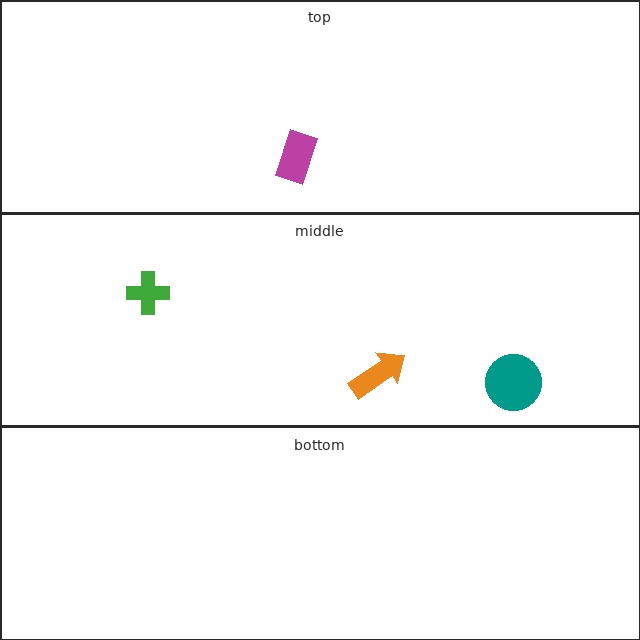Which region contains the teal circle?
The middle region.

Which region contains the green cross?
The middle region.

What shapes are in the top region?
The magenta rectangle.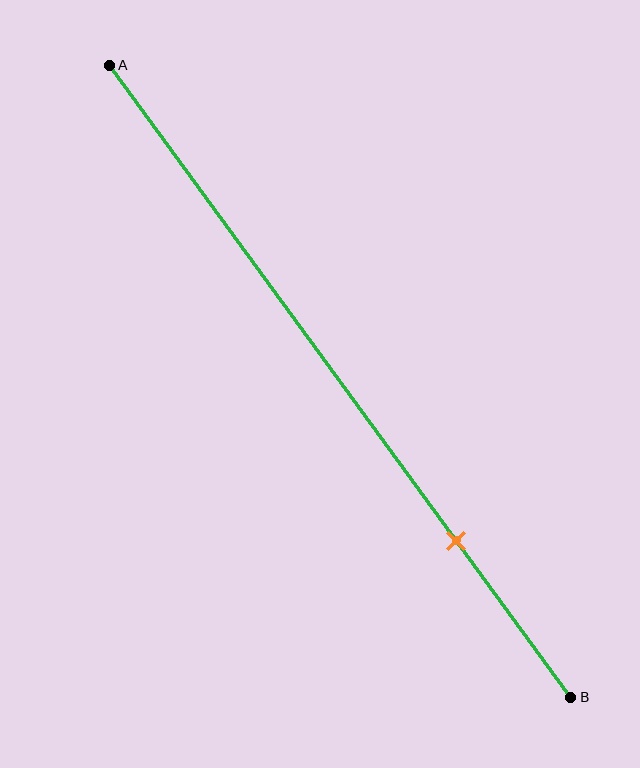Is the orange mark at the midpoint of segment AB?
No, the mark is at about 75% from A, not at the 50% midpoint.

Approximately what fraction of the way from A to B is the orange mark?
The orange mark is approximately 75% of the way from A to B.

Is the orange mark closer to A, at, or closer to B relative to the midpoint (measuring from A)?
The orange mark is closer to point B than the midpoint of segment AB.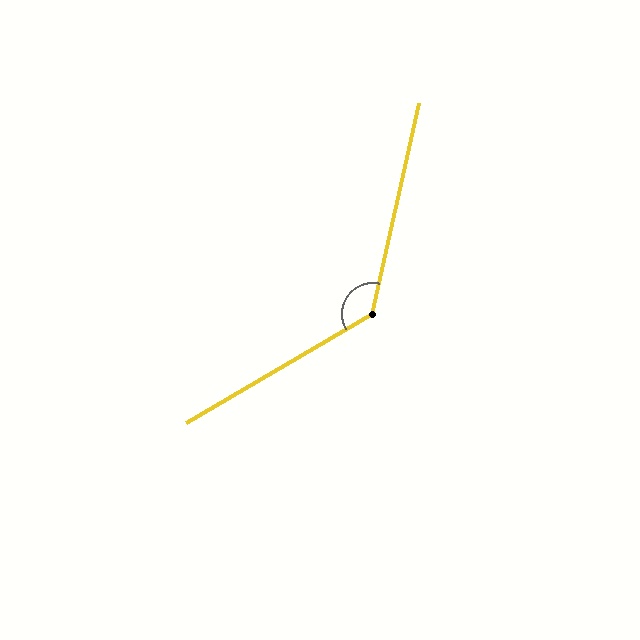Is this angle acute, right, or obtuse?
It is obtuse.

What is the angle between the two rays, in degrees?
Approximately 133 degrees.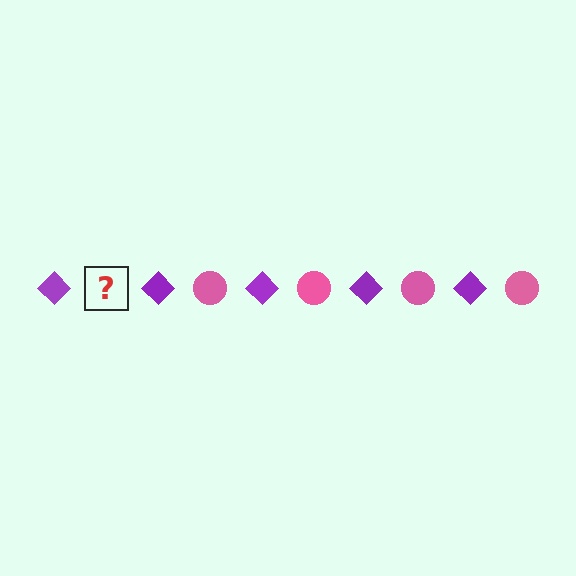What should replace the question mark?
The question mark should be replaced with a pink circle.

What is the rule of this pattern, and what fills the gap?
The rule is that the pattern alternates between purple diamond and pink circle. The gap should be filled with a pink circle.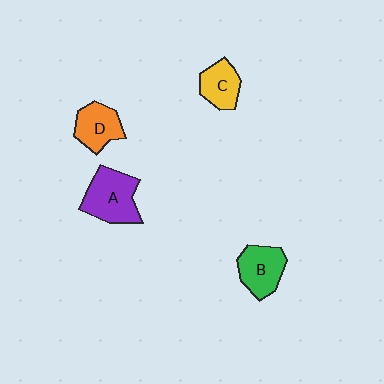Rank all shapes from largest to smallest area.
From largest to smallest: A (purple), B (green), D (orange), C (yellow).